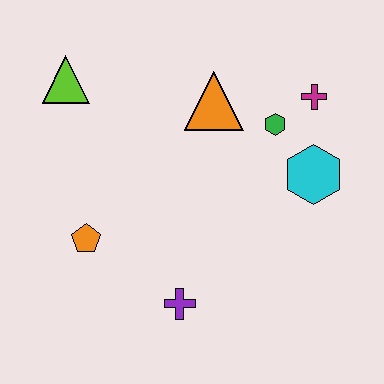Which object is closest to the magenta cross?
The green hexagon is closest to the magenta cross.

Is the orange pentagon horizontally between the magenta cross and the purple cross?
No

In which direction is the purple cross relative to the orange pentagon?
The purple cross is to the right of the orange pentagon.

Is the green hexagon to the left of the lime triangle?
No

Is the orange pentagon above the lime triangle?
No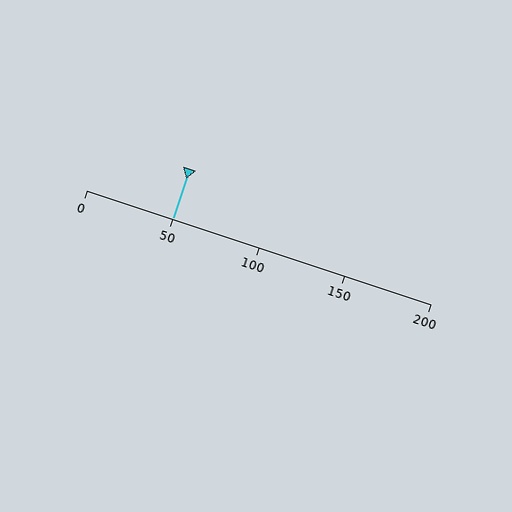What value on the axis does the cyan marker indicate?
The marker indicates approximately 50.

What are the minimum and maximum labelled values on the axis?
The axis runs from 0 to 200.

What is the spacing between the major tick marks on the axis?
The major ticks are spaced 50 apart.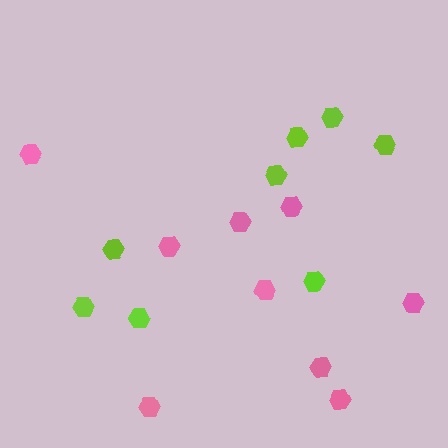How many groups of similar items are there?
There are 2 groups: one group of pink hexagons (9) and one group of lime hexagons (8).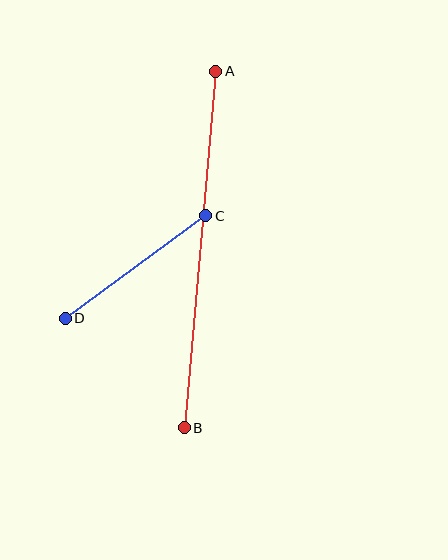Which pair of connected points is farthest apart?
Points A and B are farthest apart.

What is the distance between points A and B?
The distance is approximately 358 pixels.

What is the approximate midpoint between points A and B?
The midpoint is at approximately (200, 250) pixels.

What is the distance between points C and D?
The distance is approximately 174 pixels.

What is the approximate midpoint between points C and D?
The midpoint is at approximately (135, 267) pixels.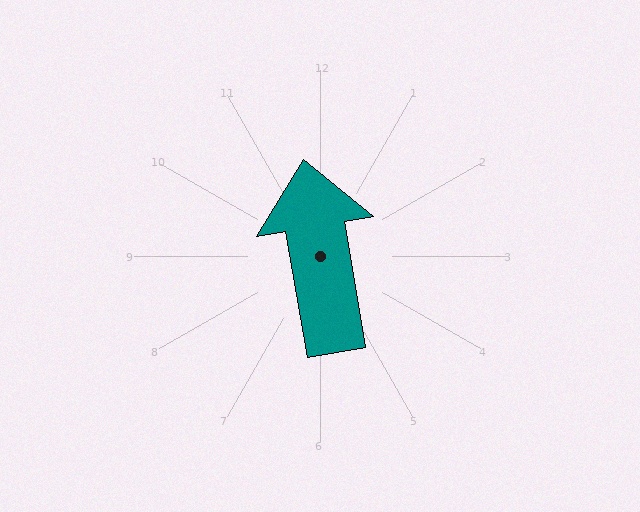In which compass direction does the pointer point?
North.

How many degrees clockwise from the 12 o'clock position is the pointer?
Approximately 350 degrees.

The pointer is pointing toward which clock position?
Roughly 12 o'clock.